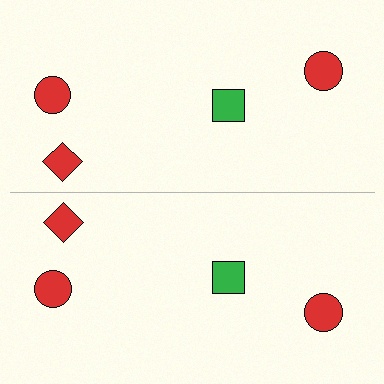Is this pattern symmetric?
Yes, this pattern has bilateral (reflection) symmetry.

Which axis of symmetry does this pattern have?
The pattern has a horizontal axis of symmetry running through the center of the image.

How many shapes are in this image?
There are 8 shapes in this image.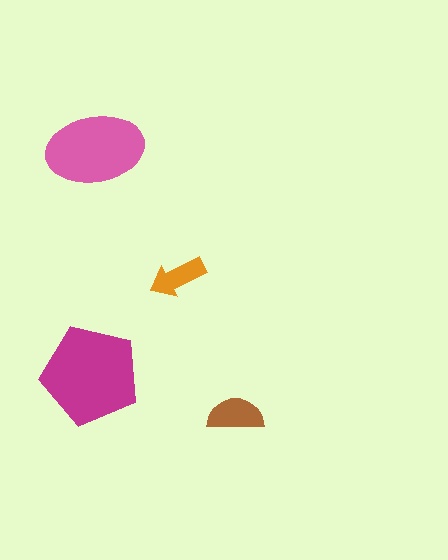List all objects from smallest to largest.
The orange arrow, the brown semicircle, the pink ellipse, the magenta pentagon.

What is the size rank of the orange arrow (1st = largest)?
4th.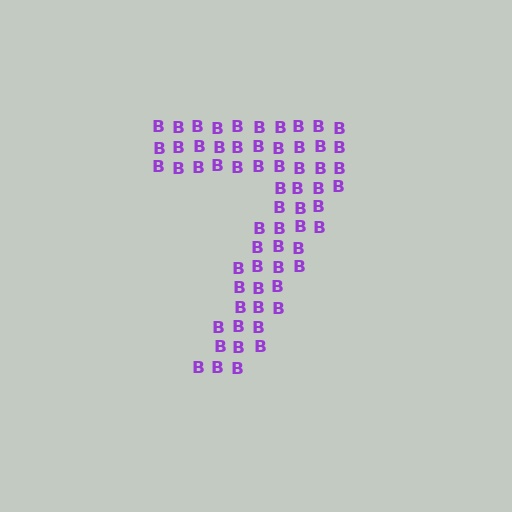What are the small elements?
The small elements are letter B's.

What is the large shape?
The large shape is the digit 7.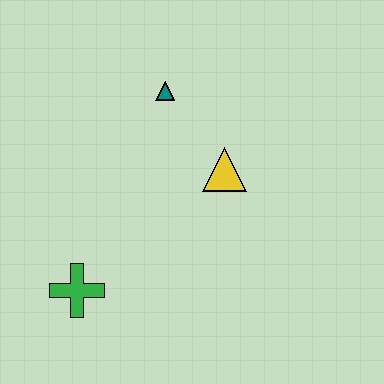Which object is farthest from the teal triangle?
The green cross is farthest from the teal triangle.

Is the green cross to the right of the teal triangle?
No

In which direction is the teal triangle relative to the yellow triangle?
The teal triangle is above the yellow triangle.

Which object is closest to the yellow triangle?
The teal triangle is closest to the yellow triangle.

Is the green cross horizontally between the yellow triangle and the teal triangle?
No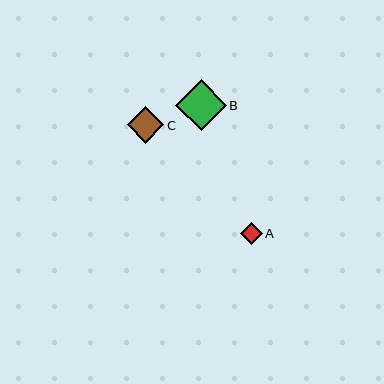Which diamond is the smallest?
Diamond A is the smallest with a size of approximately 22 pixels.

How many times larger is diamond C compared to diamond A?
Diamond C is approximately 1.7 times the size of diamond A.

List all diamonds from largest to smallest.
From largest to smallest: B, C, A.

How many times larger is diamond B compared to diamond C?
Diamond B is approximately 1.4 times the size of diamond C.